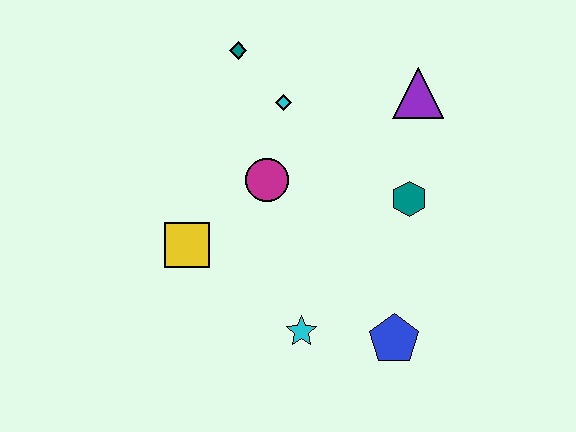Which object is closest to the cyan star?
The blue pentagon is closest to the cyan star.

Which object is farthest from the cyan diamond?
The blue pentagon is farthest from the cyan diamond.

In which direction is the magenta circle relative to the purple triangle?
The magenta circle is to the left of the purple triangle.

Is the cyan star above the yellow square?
No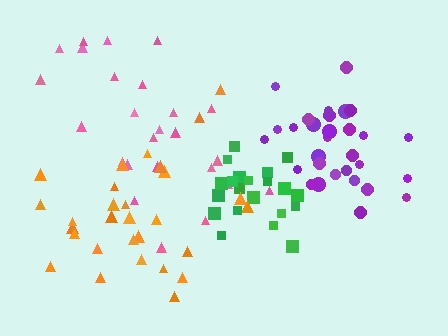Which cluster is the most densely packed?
Green.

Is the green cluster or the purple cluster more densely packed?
Green.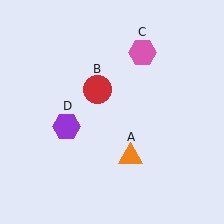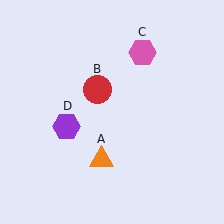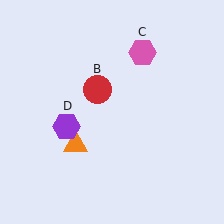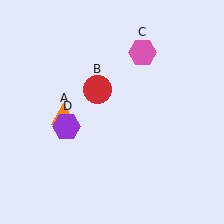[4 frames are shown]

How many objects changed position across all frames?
1 object changed position: orange triangle (object A).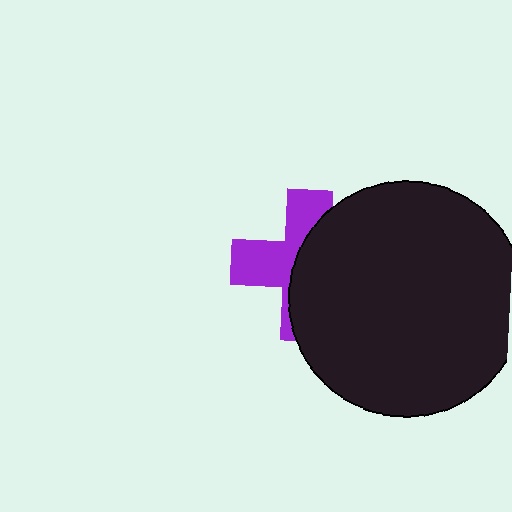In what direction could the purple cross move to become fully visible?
The purple cross could move left. That would shift it out from behind the black circle entirely.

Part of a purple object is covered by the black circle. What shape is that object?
It is a cross.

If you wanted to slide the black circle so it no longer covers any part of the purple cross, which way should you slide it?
Slide it right — that is the most direct way to separate the two shapes.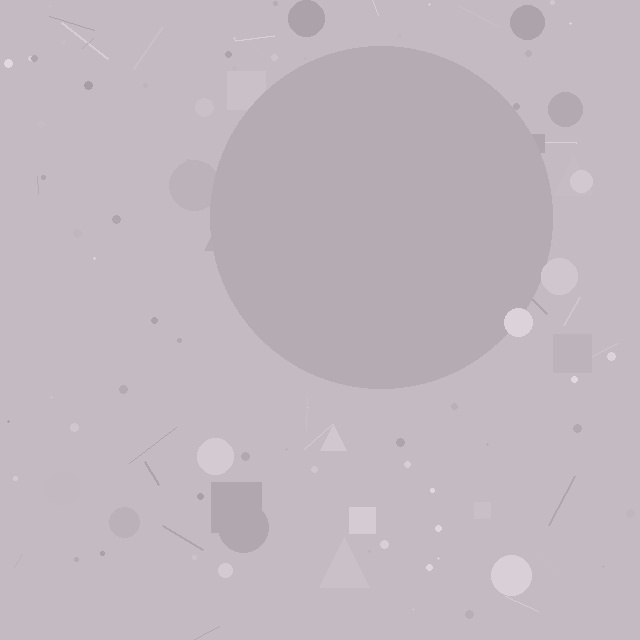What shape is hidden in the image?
A circle is hidden in the image.